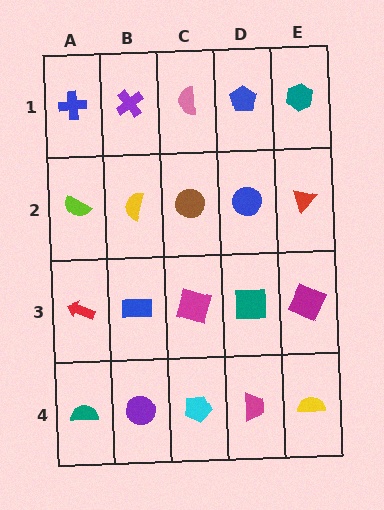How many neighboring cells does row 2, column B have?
4.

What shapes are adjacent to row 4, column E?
A magenta square (row 3, column E), a magenta trapezoid (row 4, column D).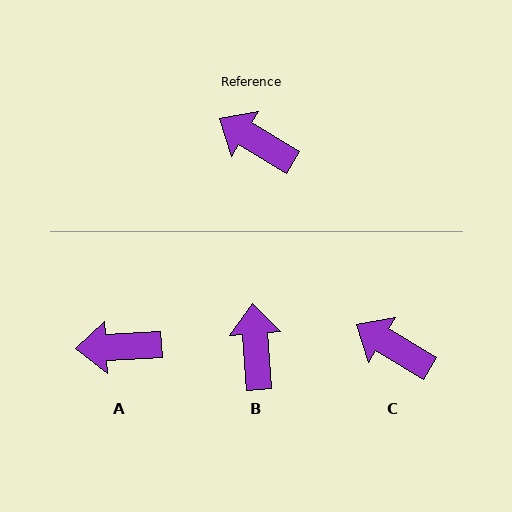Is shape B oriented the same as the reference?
No, it is off by about 55 degrees.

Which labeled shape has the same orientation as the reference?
C.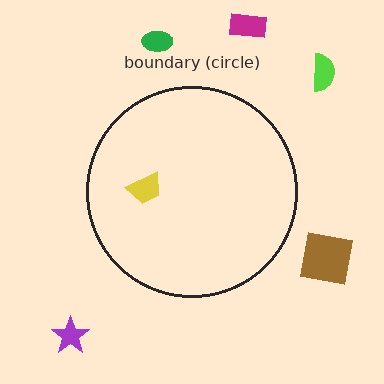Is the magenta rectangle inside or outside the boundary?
Outside.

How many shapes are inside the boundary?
1 inside, 5 outside.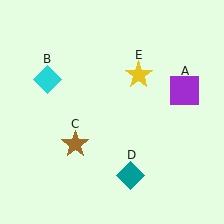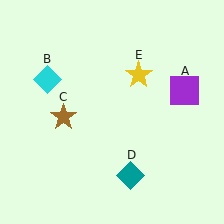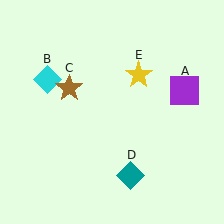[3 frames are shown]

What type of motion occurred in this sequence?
The brown star (object C) rotated clockwise around the center of the scene.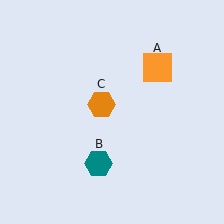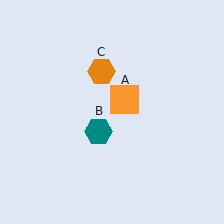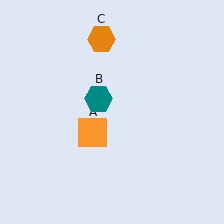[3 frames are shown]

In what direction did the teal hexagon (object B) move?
The teal hexagon (object B) moved up.